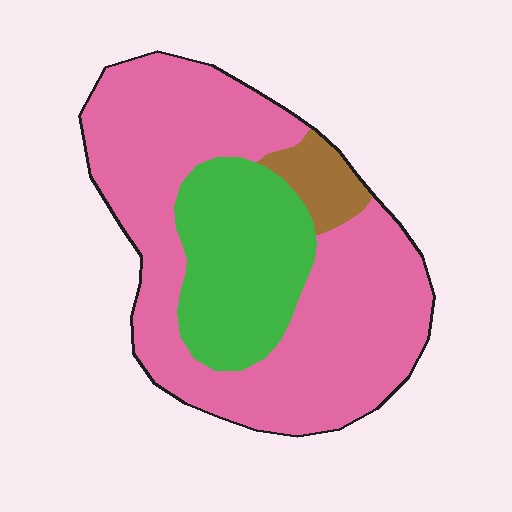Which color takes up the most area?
Pink, at roughly 70%.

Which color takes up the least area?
Brown, at roughly 5%.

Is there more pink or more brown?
Pink.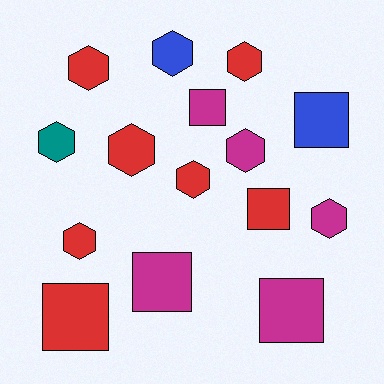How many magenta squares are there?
There are 3 magenta squares.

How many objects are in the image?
There are 15 objects.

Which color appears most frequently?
Red, with 7 objects.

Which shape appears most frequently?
Hexagon, with 9 objects.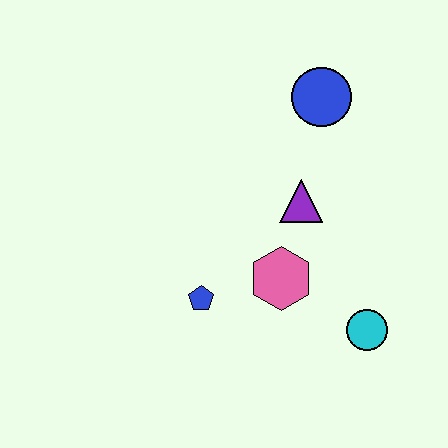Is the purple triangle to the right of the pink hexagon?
Yes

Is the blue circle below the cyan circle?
No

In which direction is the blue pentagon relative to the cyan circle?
The blue pentagon is to the left of the cyan circle.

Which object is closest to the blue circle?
The purple triangle is closest to the blue circle.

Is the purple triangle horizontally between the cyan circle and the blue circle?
No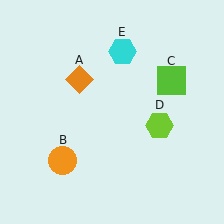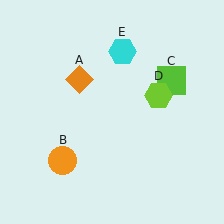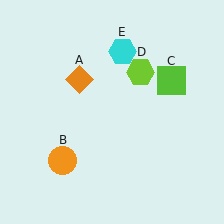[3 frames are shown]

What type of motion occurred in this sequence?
The lime hexagon (object D) rotated counterclockwise around the center of the scene.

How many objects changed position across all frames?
1 object changed position: lime hexagon (object D).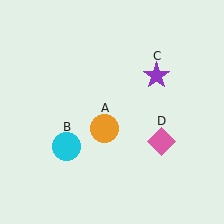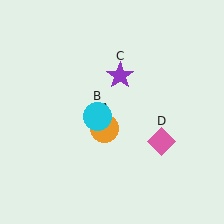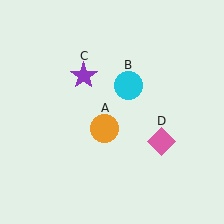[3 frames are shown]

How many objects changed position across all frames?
2 objects changed position: cyan circle (object B), purple star (object C).